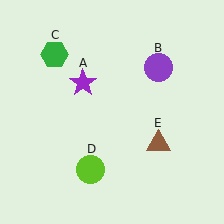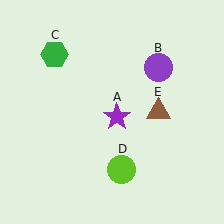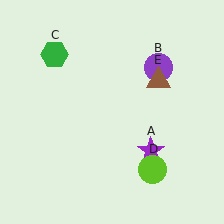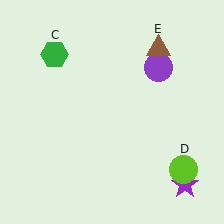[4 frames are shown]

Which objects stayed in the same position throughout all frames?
Purple circle (object B) and green hexagon (object C) remained stationary.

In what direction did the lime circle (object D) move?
The lime circle (object D) moved right.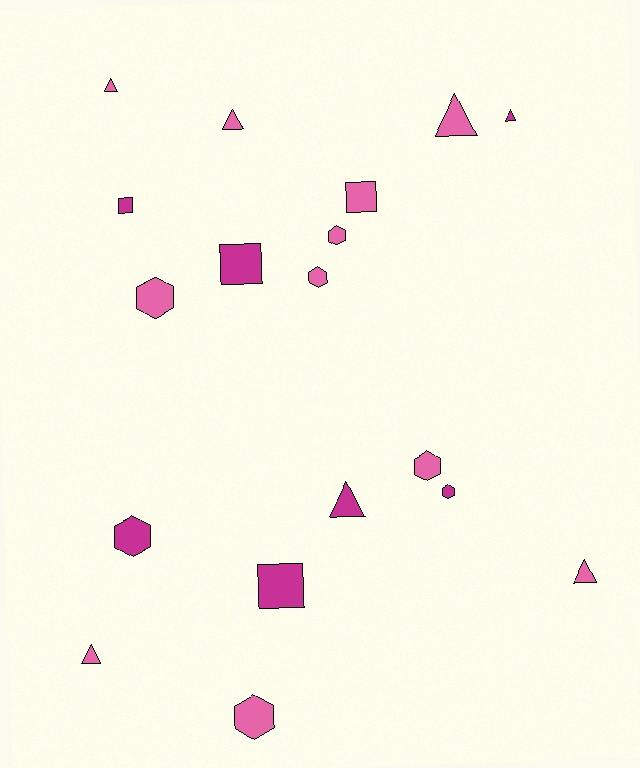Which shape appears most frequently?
Triangle, with 7 objects.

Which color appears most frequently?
Pink, with 11 objects.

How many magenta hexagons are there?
There are 2 magenta hexagons.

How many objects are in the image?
There are 18 objects.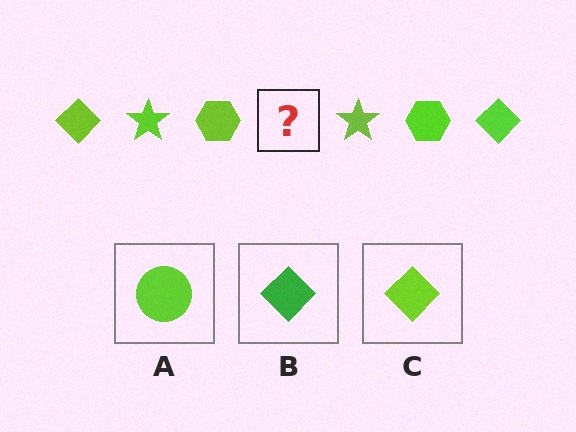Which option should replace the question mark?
Option C.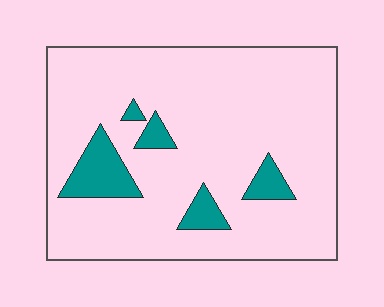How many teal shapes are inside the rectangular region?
5.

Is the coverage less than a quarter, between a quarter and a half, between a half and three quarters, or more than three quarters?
Less than a quarter.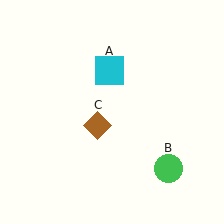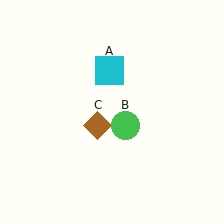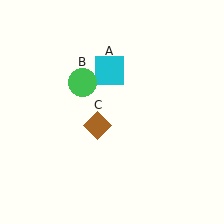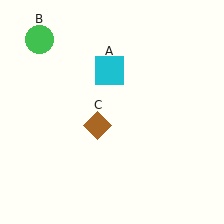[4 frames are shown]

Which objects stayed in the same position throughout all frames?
Cyan square (object A) and brown diamond (object C) remained stationary.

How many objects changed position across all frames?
1 object changed position: green circle (object B).